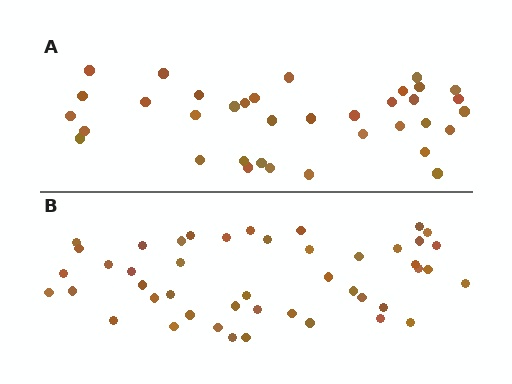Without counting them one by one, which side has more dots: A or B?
Region B (the bottom region) has more dots.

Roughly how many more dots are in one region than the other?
Region B has roughly 10 or so more dots than region A.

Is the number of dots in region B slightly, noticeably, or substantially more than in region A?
Region B has noticeably more, but not dramatically so. The ratio is roughly 1.3 to 1.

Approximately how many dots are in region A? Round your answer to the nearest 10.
About 40 dots. (The exact count is 36, which rounds to 40.)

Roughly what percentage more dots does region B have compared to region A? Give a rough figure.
About 30% more.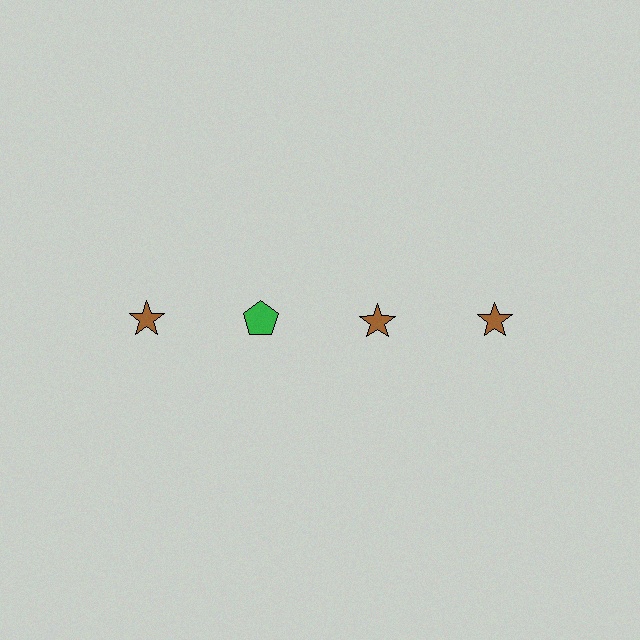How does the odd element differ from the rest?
It differs in both color (green instead of brown) and shape (pentagon instead of star).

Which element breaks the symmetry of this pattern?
The green pentagon in the top row, second from left column breaks the symmetry. All other shapes are brown stars.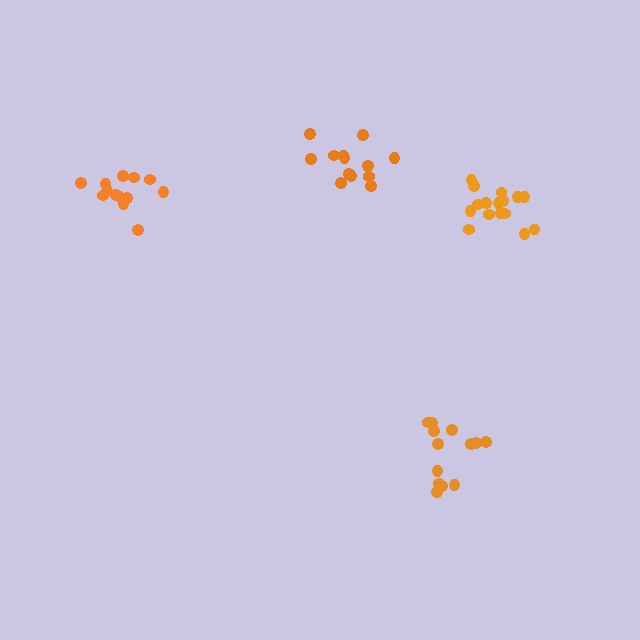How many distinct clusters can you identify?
There are 4 distinct clusters.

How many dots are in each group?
Group 1: 16 dots, Group 2: 13 dots, Group 3: 13 dots, Group 4: 13 dots (55 total).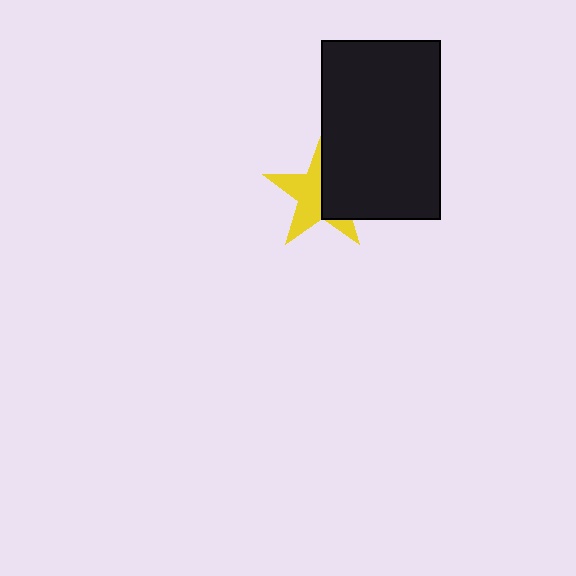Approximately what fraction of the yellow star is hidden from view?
Roughly 44% of the yellow star is hidden behind the black rectangle.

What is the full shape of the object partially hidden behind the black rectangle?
The partially hidden object is a yellow star.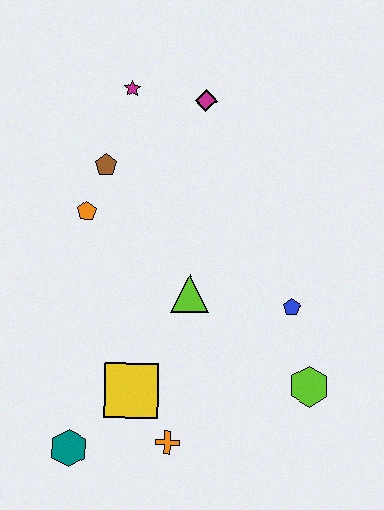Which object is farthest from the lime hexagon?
The magenta star is farthest from the lime hexagon.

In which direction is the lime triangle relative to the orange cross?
The lime triangle is above the orange cross.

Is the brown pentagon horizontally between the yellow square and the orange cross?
No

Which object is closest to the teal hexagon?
The yellow square is closest to the teal hexagon.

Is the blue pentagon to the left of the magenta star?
No